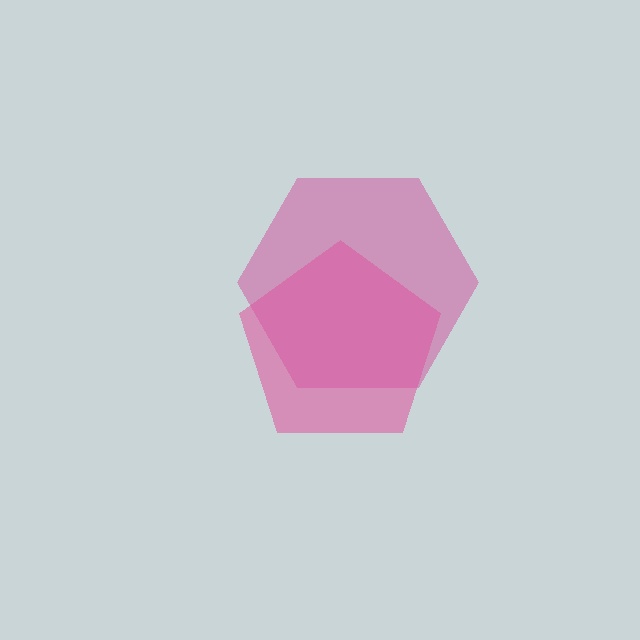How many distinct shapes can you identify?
There are 2 distinct shapes: a magenta hexagon, a pink pentagon.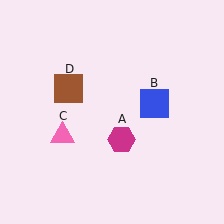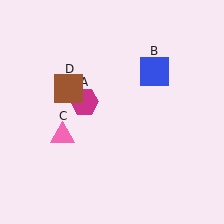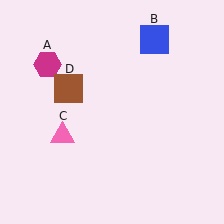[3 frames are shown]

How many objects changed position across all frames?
2 objects changed position: magenta hexagon (object A), blue square (object B).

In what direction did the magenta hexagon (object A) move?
The magenta hexagon (object A) moved up and to the left.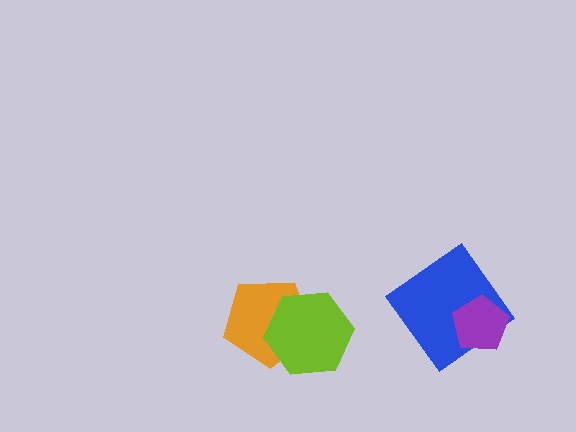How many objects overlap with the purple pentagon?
1 object overlaps with the purple pentagon.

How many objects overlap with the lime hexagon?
1 object overlaps with the lime hexagon.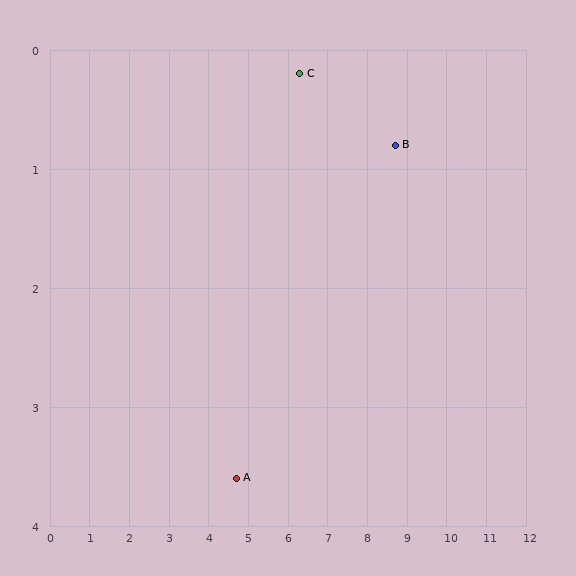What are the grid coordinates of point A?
Point A is at approximately (4.7, 3.6).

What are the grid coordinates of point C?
Point C is at approximately (6.3, 0.2).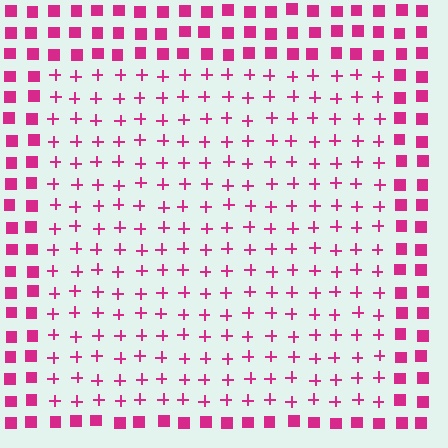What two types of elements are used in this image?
The image uses plus signs inside the rectangle region and squares outside it.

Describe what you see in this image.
The image is filled with small magenta elements arranged in a uniform grid. A rectangle-shaped region contains plus signs, while the surrounding area contains squares. The boundary is defined purely by the change in element shape.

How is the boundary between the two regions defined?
The boundary is defined by a change in element shape: plus signs inside vs. squares outside. All elements share the same color and spacing.